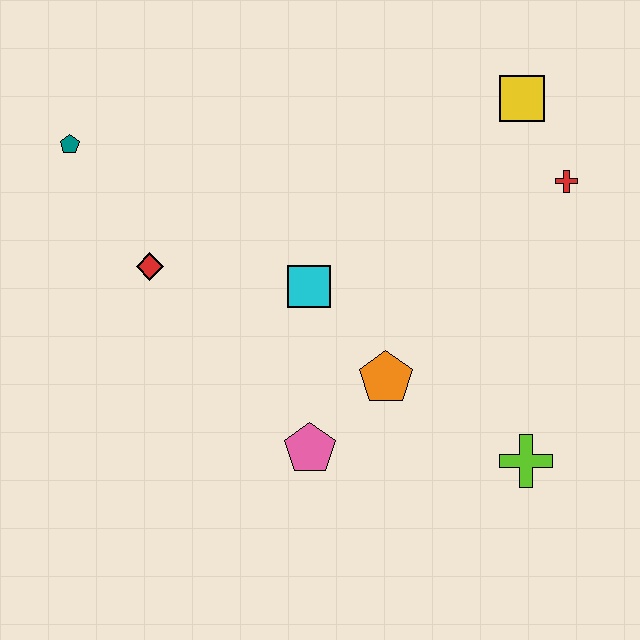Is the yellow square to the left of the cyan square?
No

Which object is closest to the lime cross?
The orange pentagon is closest to the lime cross.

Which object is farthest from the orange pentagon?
The teal pentagon is farthest from the orange pentagon.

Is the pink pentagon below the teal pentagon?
Yes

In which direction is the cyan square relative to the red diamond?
The cyan square is to the right of the red diamond.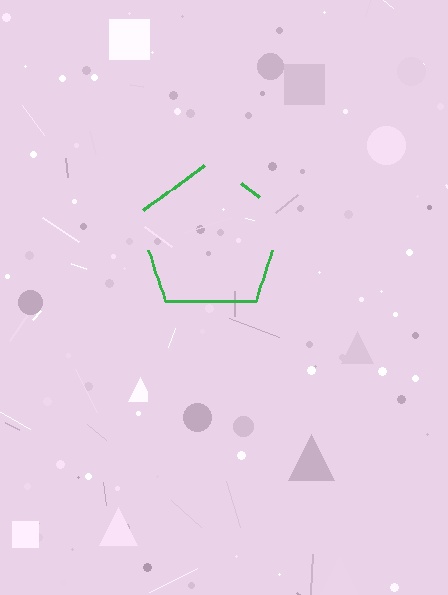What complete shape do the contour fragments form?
The contour fragments form a pentagon.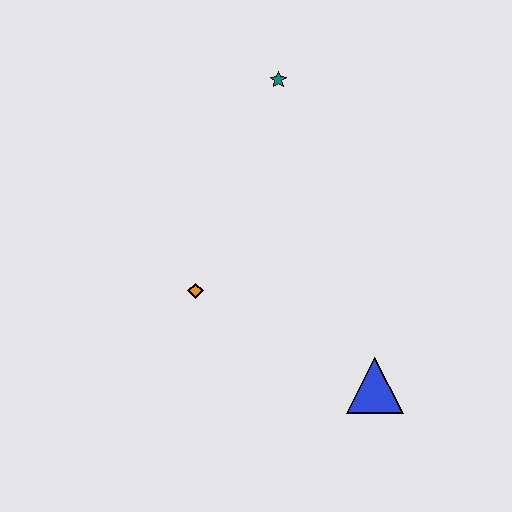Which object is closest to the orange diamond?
The blue triangle is closest to the orange diamond.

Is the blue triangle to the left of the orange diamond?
No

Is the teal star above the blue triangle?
Yes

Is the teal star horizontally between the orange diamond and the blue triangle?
Yes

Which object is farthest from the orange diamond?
The teal star is farthest from the orange diamond.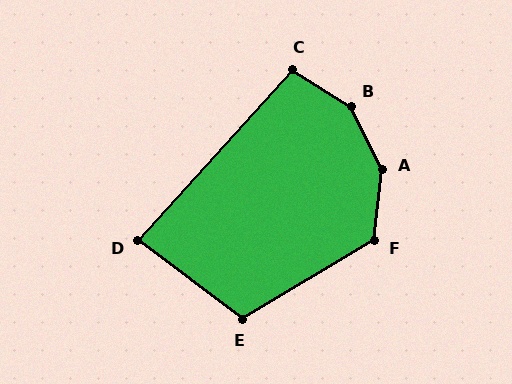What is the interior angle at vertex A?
Approximately 148 degrees (obtuse).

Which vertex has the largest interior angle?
B, at approximately 148 degrees.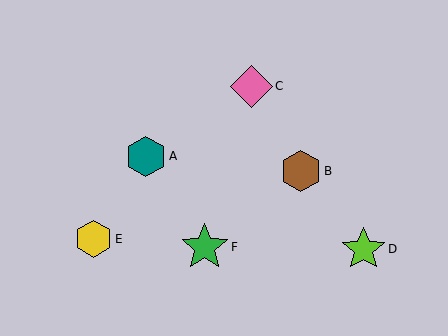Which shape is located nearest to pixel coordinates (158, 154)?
The teal hexagon (labeled A) at (146, 156) is nearest to that location.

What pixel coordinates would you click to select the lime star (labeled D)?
Click at (363, 249) to select the lime star D.